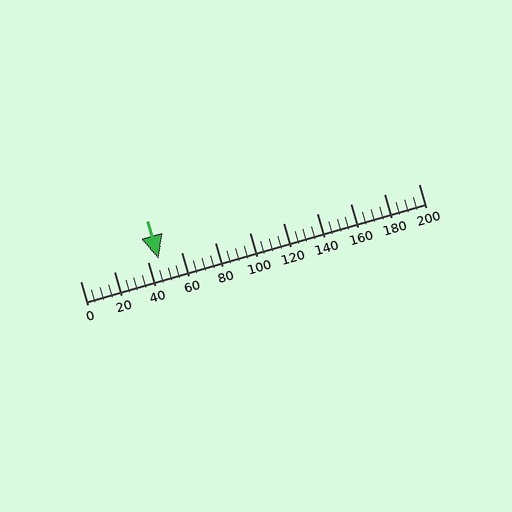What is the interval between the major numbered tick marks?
The major tick marks are spaced 20 units apart.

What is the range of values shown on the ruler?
The ruler shows values from 0 to 200.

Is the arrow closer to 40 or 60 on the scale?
The arrow is closer to 40.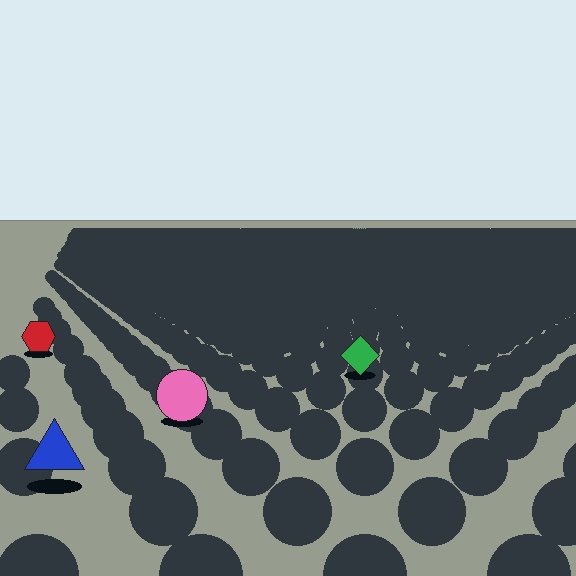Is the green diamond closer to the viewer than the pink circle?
No. The pink circle is closer — you can tell from the texture gradient: the ground texture is coarser near it.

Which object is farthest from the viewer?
The red hexagon is farthest from the viewer. It appears smaller and the ground texture around it is denser.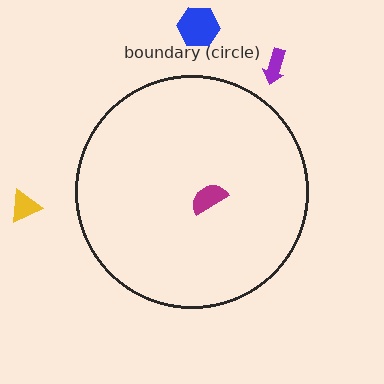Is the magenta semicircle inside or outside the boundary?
Inside.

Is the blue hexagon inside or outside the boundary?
Outside.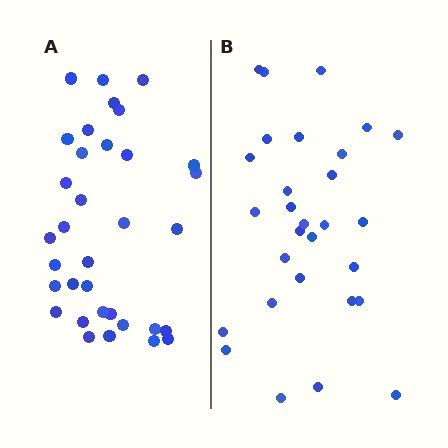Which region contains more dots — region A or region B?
Region A (the left region) has more dots.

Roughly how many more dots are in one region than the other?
Region A has about 5 more dots than region B.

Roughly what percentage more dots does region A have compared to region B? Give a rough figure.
About 15% more.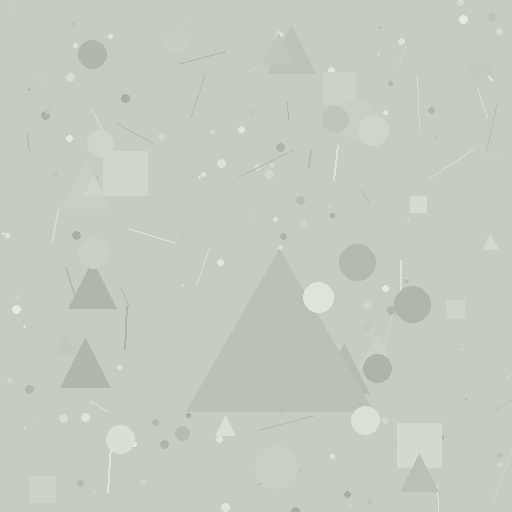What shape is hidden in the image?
A triangle is hidden in the image.